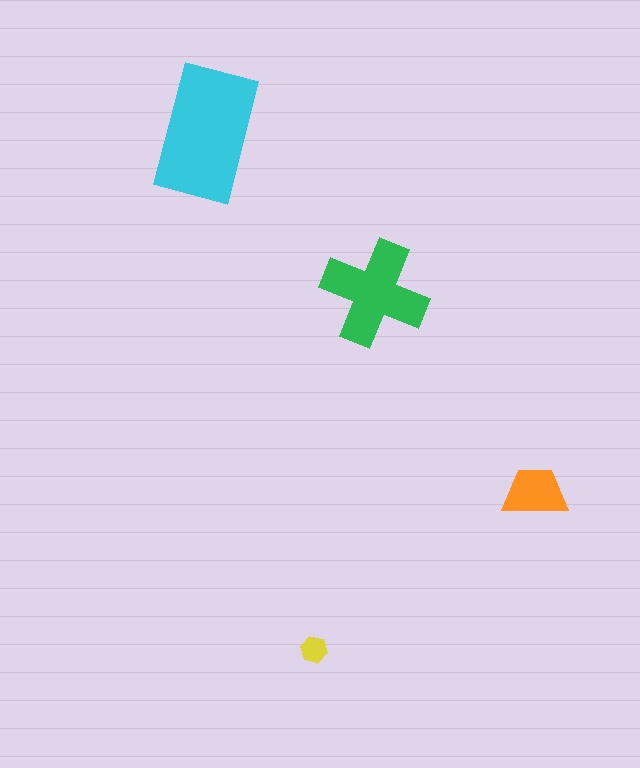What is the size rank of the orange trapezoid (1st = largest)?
3rd.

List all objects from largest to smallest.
The cyan rectangle, the green cross, the orange trapezoid, the yellow hexagon.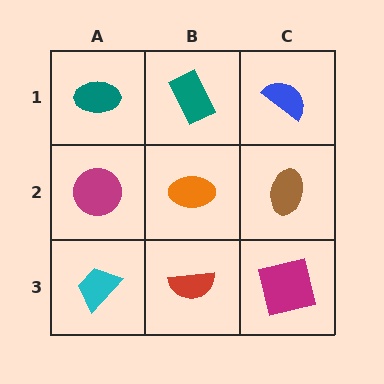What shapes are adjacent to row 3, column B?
An orange ellipse (row 2, column B), a cyan trapezoid (row 3, column A), a magenta square (row 3, column C).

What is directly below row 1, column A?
A magenta circle.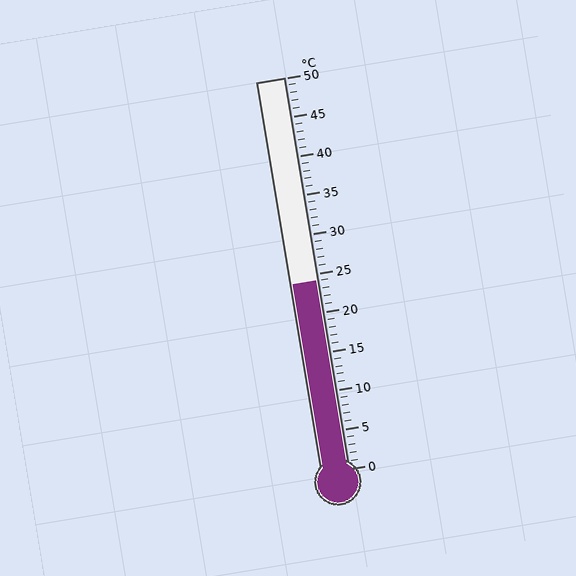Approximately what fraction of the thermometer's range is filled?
The thermometer is filled to approximately 50% of its range.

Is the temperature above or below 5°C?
The temperature is above 5°C.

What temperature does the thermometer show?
The thermometer shows approximately 24°C.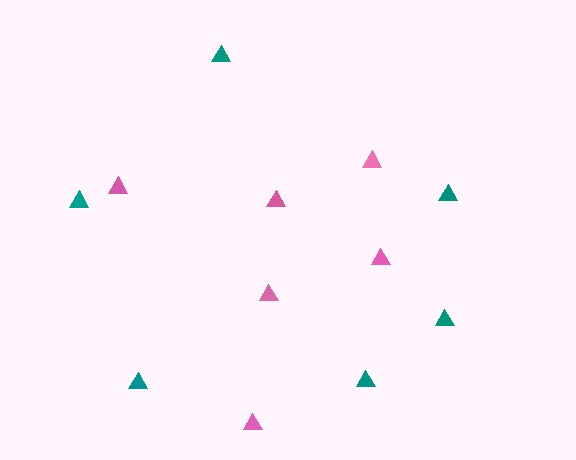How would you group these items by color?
There are 2 groups: one group of teal triangles (6) and one group of pink triangles (6).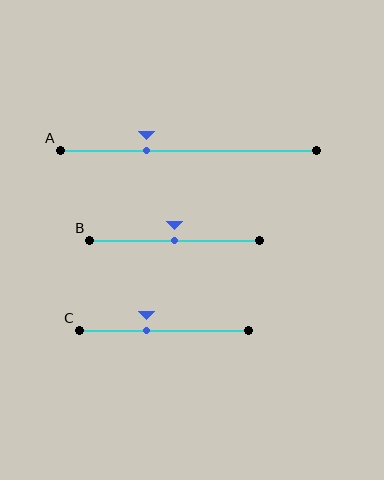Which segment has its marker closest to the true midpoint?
Segment B has its marker closest to the true midpoint.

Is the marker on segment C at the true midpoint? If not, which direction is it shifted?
No, the marker on segment C is shifted to the left by about 10% of the segment length.